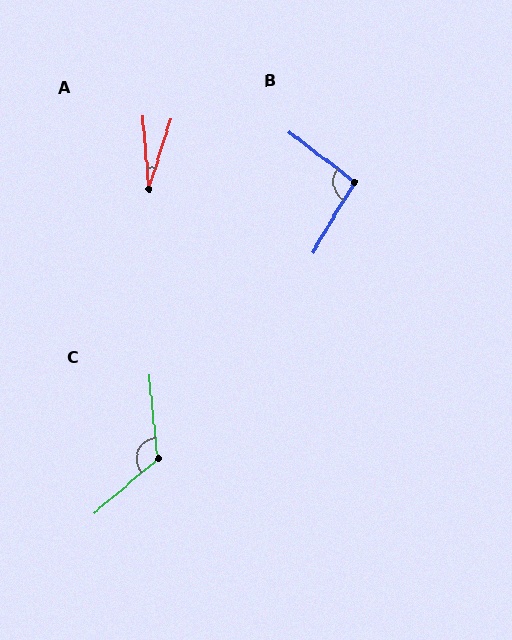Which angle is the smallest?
A, at approximately 22 degrees.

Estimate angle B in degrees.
Approximately 97 degrees.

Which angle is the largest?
C, at approximately 125 degrees.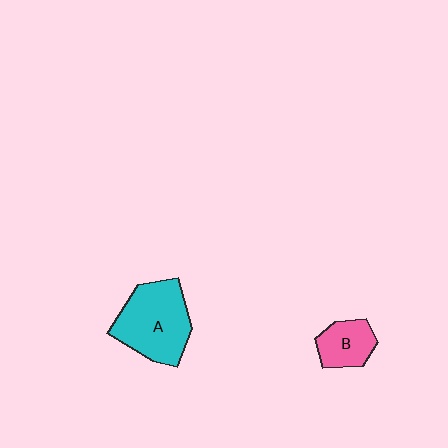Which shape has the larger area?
Shape A (cyan).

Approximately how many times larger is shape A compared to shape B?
Approximately 2.0 times.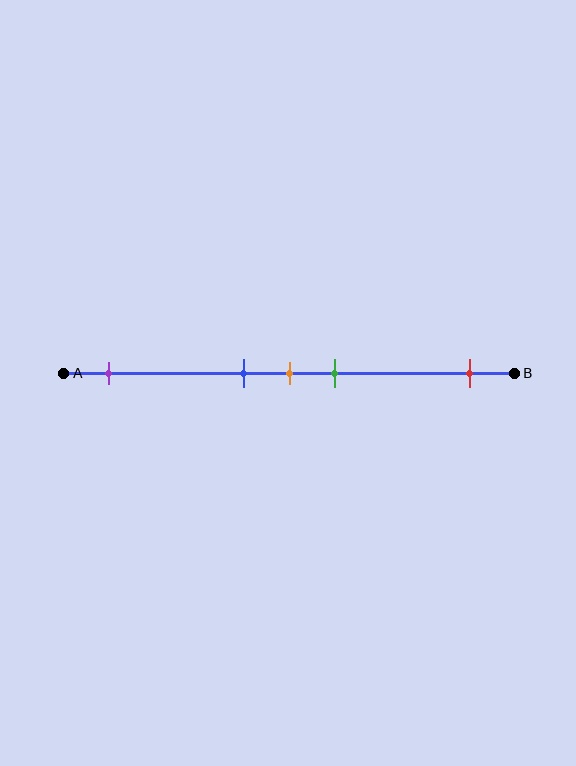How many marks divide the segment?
There are 5 marks dividing the segment.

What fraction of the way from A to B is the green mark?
The green mark is approximately 60% (0.6) of the way from A to B.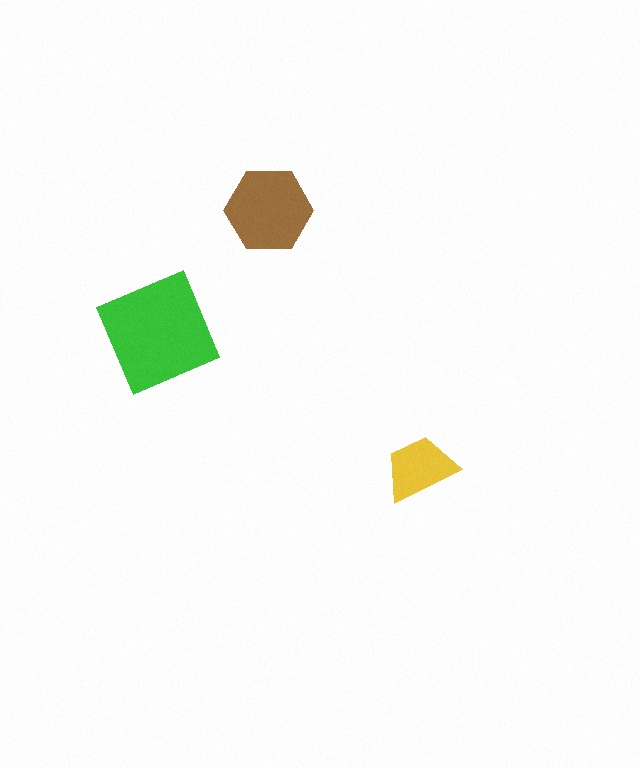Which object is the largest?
The green square.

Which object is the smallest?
The yellow trapezoid.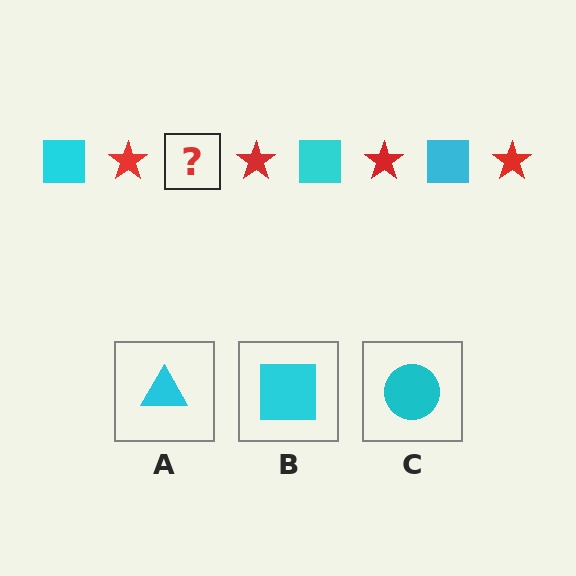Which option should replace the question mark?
Option B.